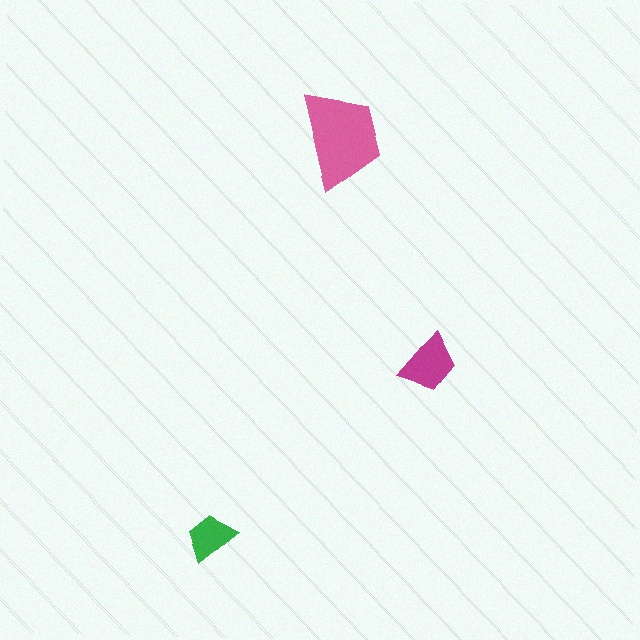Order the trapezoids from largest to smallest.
the pink one, the magenta one, the green one.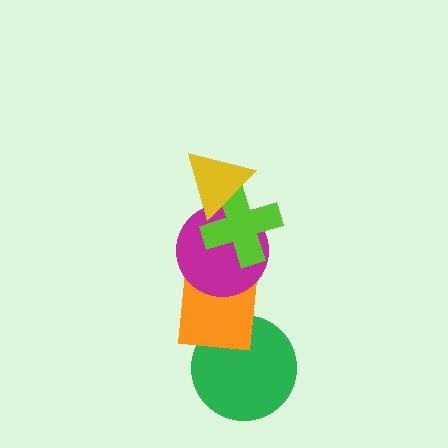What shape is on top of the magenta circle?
The lime cross is on top of the magenta circle.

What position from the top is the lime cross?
The lime cross is 2nd from the top.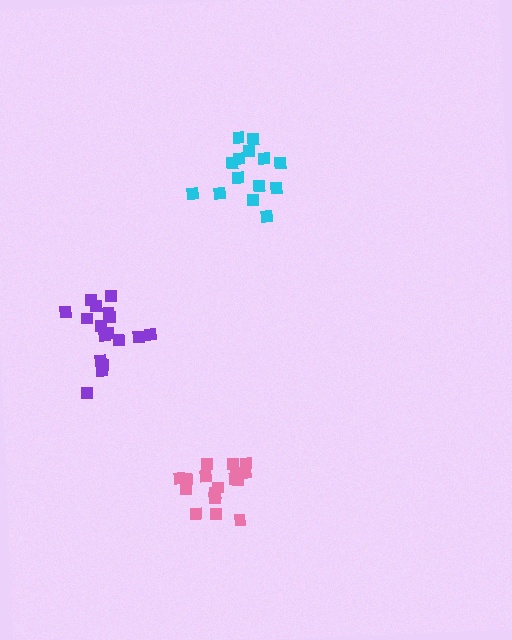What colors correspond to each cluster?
The clusters are colored: cyan, pink, purple.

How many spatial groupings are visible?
There are 3 spatial groupings.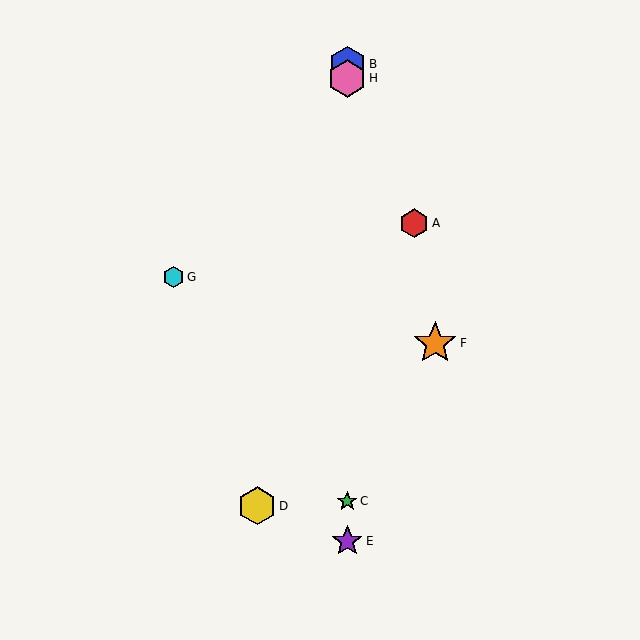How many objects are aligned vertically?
4 objects (B, C, E, H) are aligned vertically.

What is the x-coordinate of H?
Object H is at x≈347.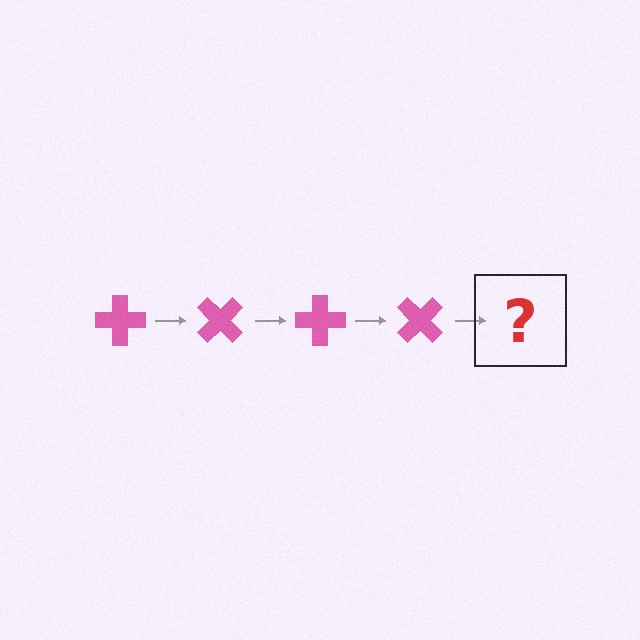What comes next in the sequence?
The next element should be a pink cross rotated 180 degrees.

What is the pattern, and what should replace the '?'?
The pattern is that the cross rotates 45 degrees each step. The '?' should be a pink cross rotated 180 degrees.